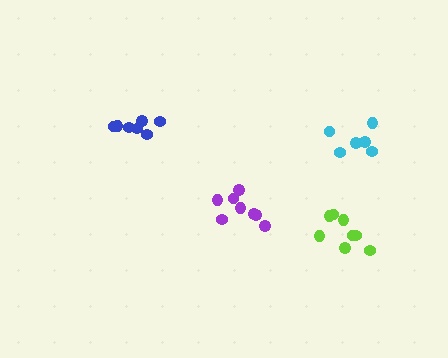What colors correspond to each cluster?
The clusters are colored: purple, lime, cyan, blue.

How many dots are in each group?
Group 1: 8 dots, Group 2: 8 dots, Group 3: 6 dots, Group 4: 7 dots (29 total).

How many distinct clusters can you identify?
There are 4 distinct clusters.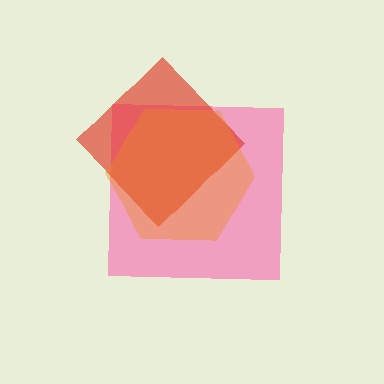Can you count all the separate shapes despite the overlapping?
Yes, there are 3 separate shapes.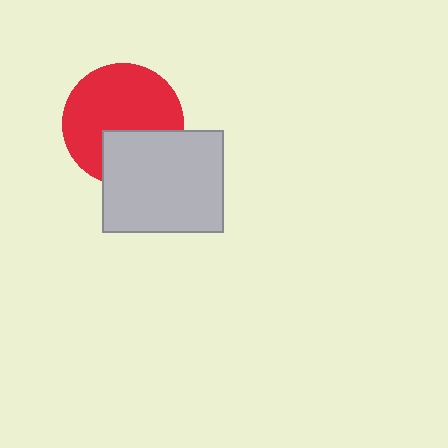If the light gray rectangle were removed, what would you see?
You would see the complete red circle.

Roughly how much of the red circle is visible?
Most of it is visible (roughly 68%).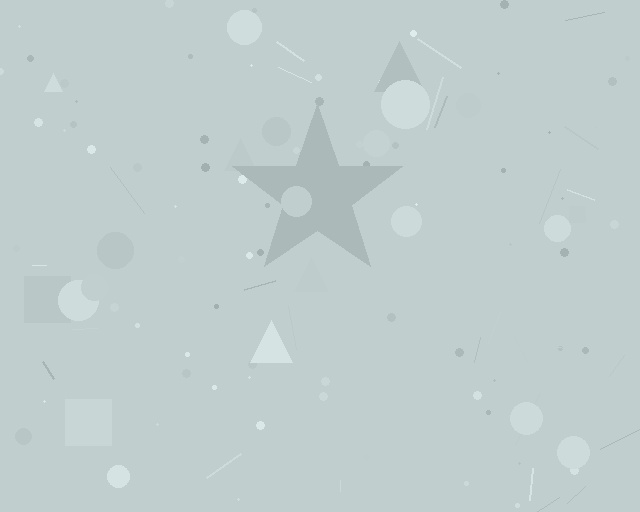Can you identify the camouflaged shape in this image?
The camouflaged shape is a star.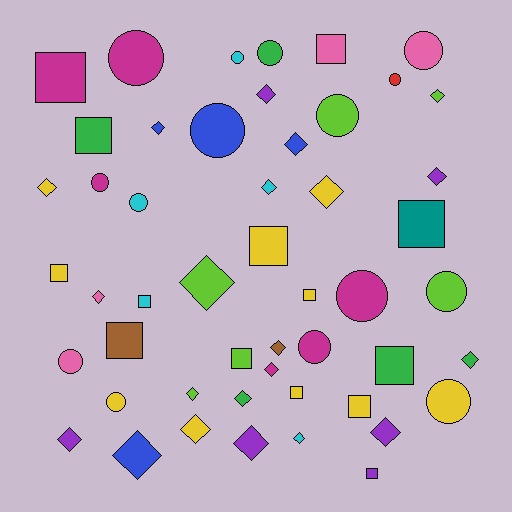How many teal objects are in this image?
There is 1 teal object.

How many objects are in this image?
There are 50 objects.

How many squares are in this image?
There are 14 squares.